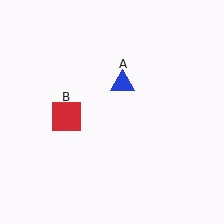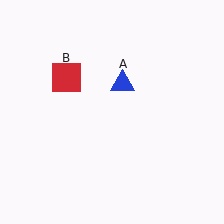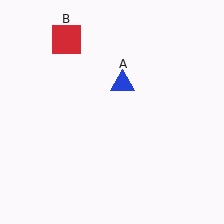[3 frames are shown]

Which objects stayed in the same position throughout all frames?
Blue triangle (object A) remained stationary.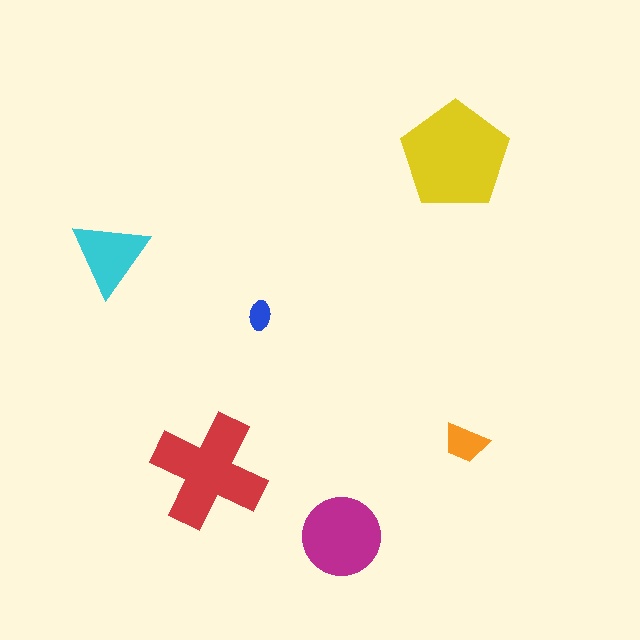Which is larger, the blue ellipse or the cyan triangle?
The cyan triangle.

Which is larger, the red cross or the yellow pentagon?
The yellow pentagon.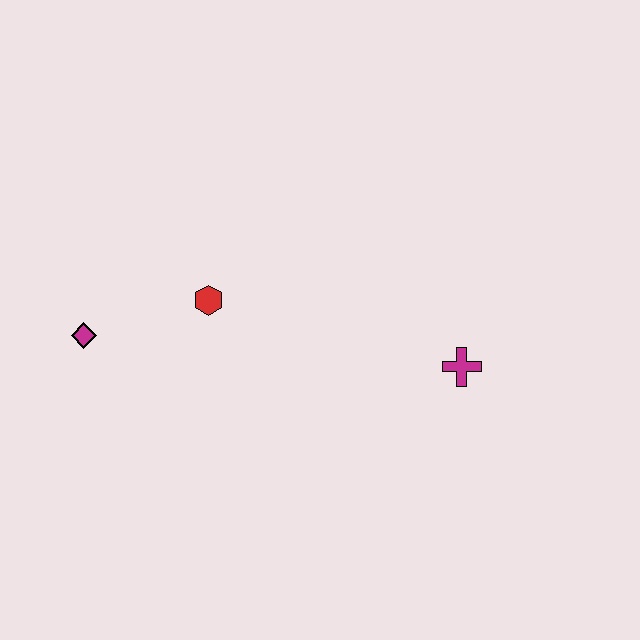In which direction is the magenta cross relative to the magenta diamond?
The magenta cross is to the right of the magenta diamond.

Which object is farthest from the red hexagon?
The magenta cross is farthest from the red hexagon.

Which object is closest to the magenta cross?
The red hexagon is closest to the magenta cross.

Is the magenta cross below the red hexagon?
Yes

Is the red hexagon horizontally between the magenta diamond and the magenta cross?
Yes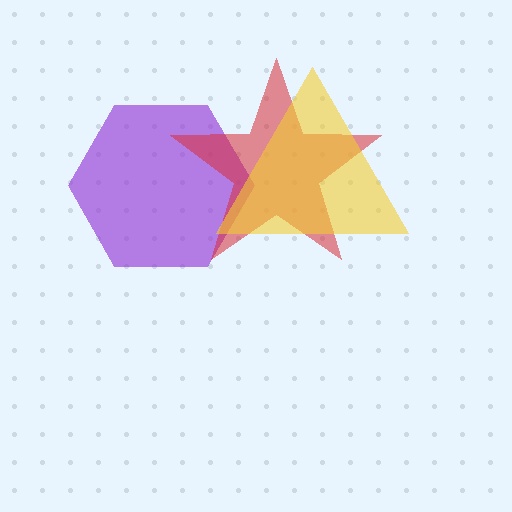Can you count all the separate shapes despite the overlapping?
Yes, there are 3 separate shapes.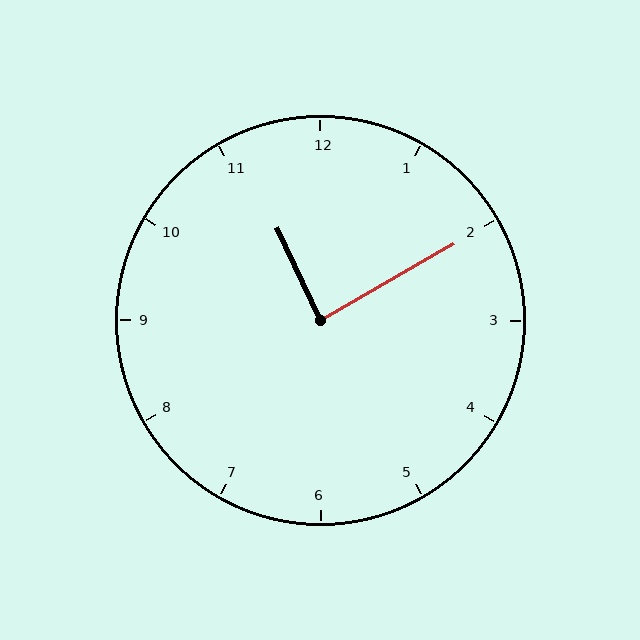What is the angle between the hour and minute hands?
Approximately 85 degrees.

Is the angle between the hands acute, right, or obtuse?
It is right.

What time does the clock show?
11:10.